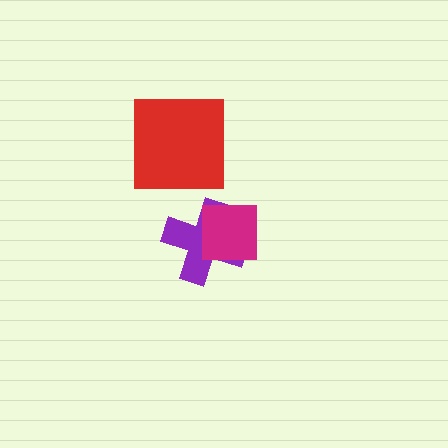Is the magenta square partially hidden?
No, no other shape covers it.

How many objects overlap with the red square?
0 objects overlap with the red square.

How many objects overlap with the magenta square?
1 object overlaps with the magenta square.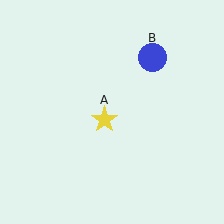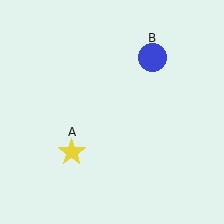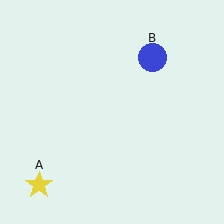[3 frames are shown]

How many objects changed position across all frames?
1 object changed position: yellow star (object A).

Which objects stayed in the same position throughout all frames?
Blue circle (object B) remained stationary.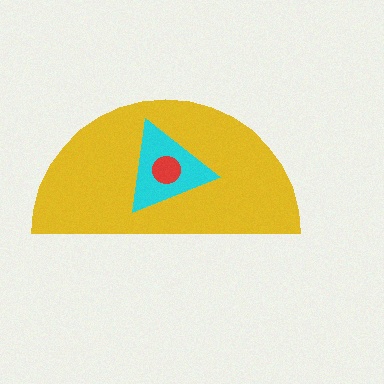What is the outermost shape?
The yellow semicircle.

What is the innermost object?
The red circle.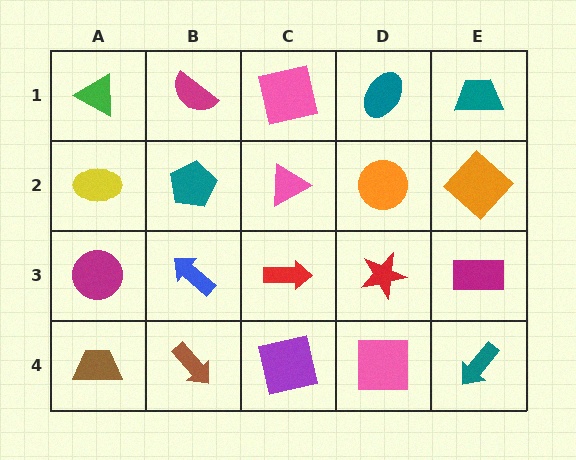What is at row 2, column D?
An orange circle.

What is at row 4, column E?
A teal arrow.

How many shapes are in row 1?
5 shapes.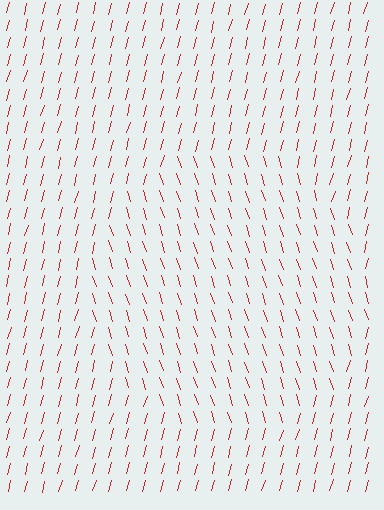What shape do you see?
I see a circle.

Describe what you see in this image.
The image is filled with small red line segments. A circle region in the image has lines oriented differently from the surrounding lines, creating a visible texture boundary.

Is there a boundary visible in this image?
Yes, there is a texture boundary formed by a change in line orientation.